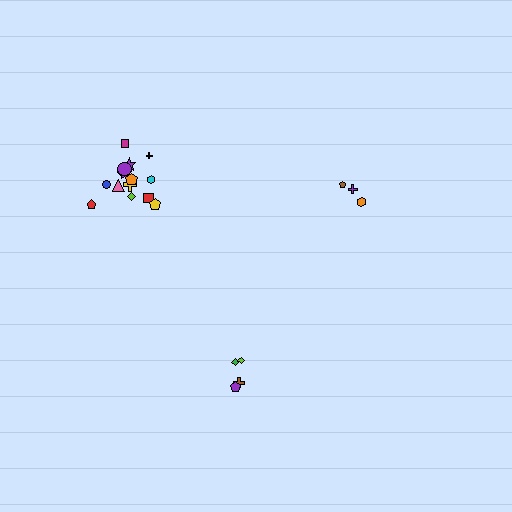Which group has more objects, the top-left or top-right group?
The top-left group.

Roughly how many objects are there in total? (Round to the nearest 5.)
Roughly 20 objects in total.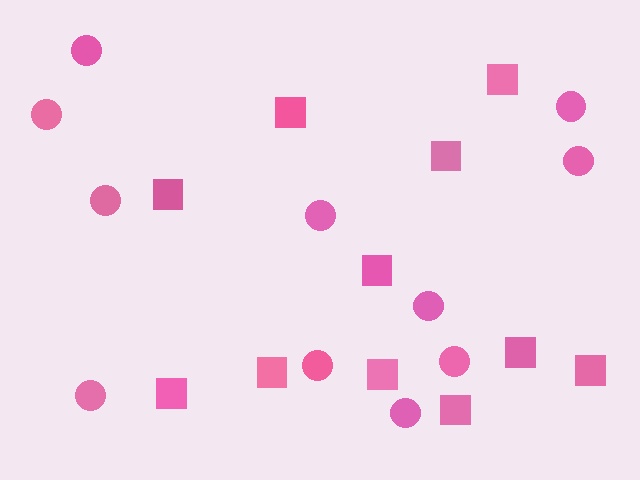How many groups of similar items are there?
There are 2 groups: one group of circles (11) and one group of squares (11).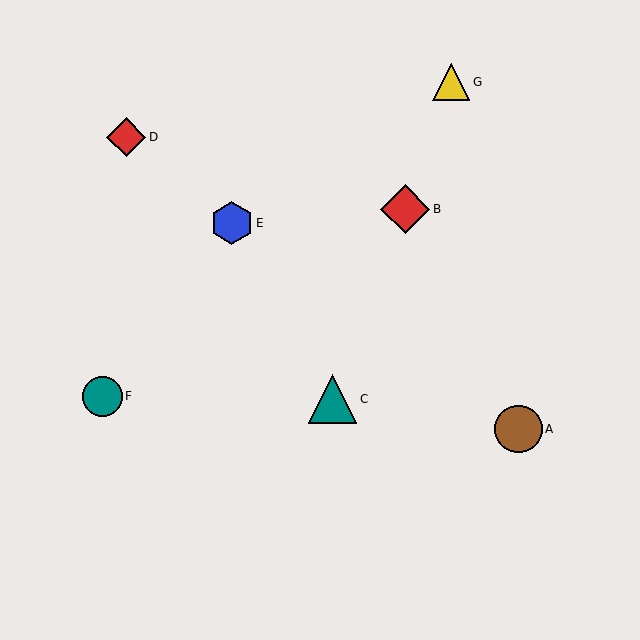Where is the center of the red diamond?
The center of the red diamond is at (405, 209).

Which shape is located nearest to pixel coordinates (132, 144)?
The red diamond (labeled D) at (126, 137) is nearest to that location.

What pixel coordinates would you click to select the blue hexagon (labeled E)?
Click at (232, 223) to select the blue hexagon E.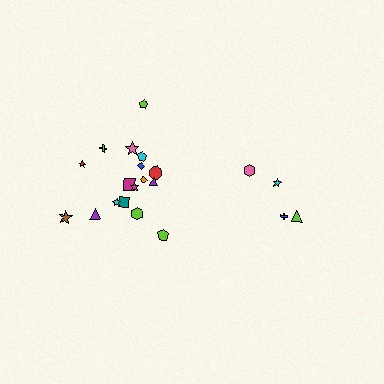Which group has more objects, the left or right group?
The left group.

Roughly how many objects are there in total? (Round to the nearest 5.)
Roughly 20 objects in total.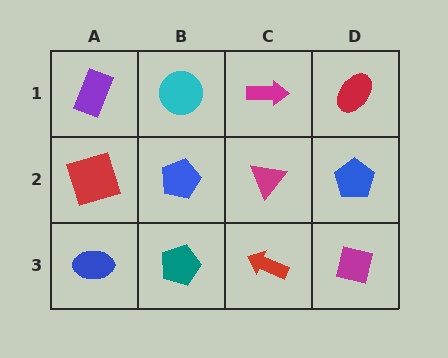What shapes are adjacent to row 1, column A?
A red square (row 2, column A), a cyan circle (row 1, column B).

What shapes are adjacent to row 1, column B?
A blue pentagon (row 2, column B), a purple rectangle (row 1, column A), a magenta arrow (row 1, column C).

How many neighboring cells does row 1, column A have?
2.